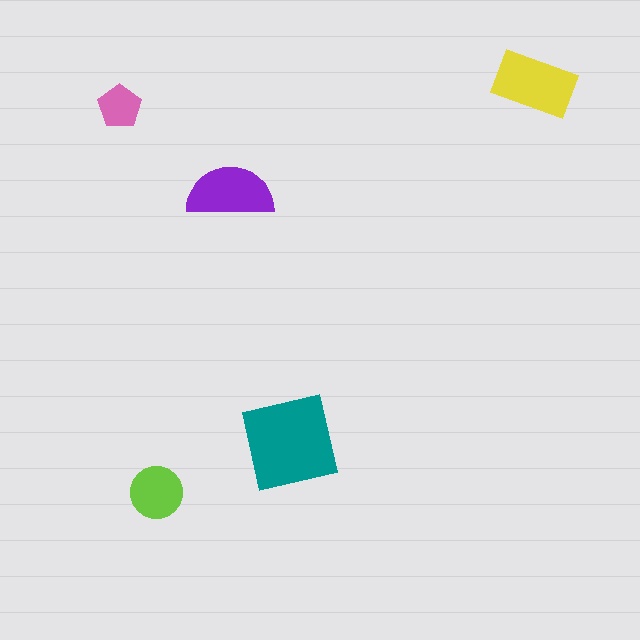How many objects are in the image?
There are 5 objects in the image.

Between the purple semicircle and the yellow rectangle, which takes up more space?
The yellow rectangle.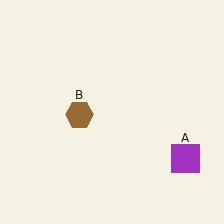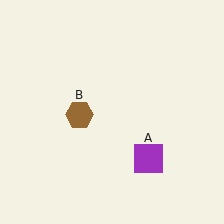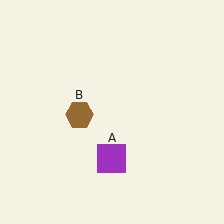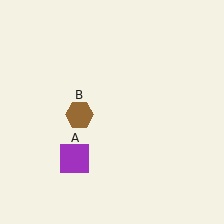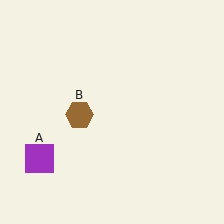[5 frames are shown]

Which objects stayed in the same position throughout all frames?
Brown hexagon (object B) remained stationary.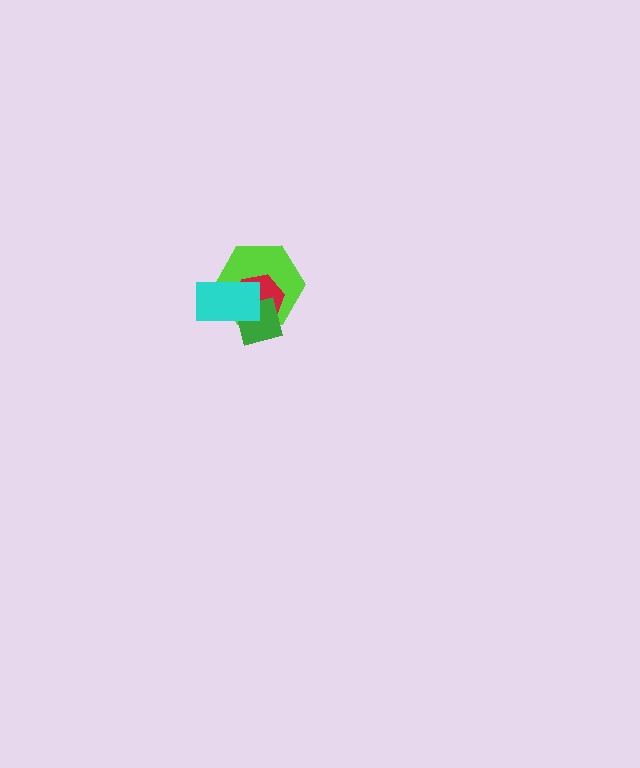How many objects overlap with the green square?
3 objects overlap with the green square.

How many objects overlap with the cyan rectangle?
3 objects overlap with the cyan rectangle.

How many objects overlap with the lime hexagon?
3 objects overlap with the lime hexagon.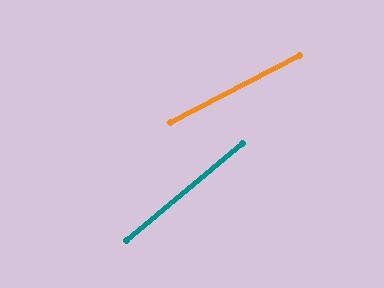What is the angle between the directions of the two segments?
Approximately 12 degrees.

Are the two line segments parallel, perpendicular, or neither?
Neither parallel nor perpendicular — they differ by about 12°.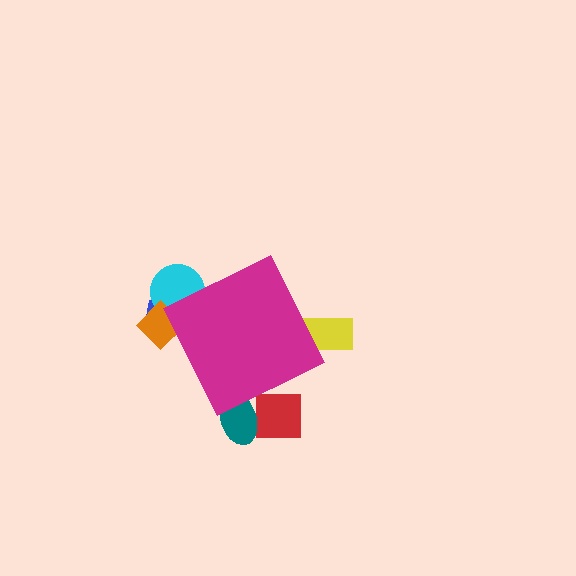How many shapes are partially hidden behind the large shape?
6 shapes are partially hidden.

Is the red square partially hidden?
Yes, the red square is partially hidden behind the magenta diamond.